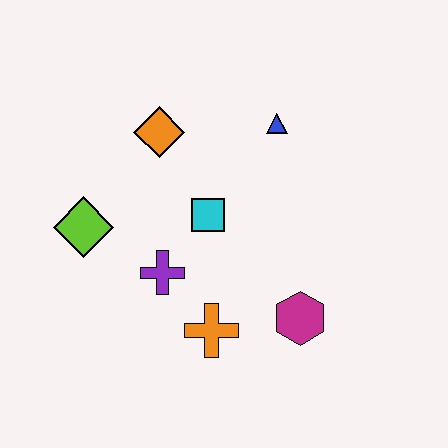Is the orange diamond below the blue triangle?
Yes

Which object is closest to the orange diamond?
The cyan square is closest to the orange diamond.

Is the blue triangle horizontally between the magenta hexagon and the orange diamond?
Yes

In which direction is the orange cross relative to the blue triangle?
The orange cross is below the blue triangle.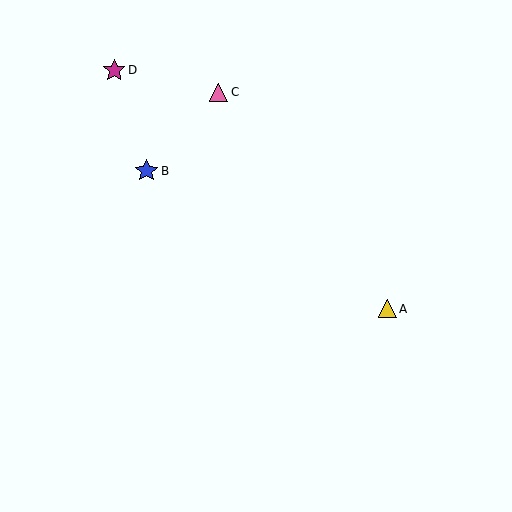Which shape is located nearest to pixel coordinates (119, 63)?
The magenta star (labeled D) at (114, 70) is nearest to that location.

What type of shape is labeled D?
Shape D is a magenta star.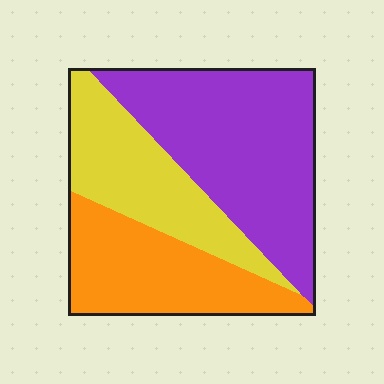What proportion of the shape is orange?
Orange takes up about one quarter (1/4) of the shape.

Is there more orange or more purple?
Purple.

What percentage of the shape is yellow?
Yellow takes up about one quarter (1/4) of the shape.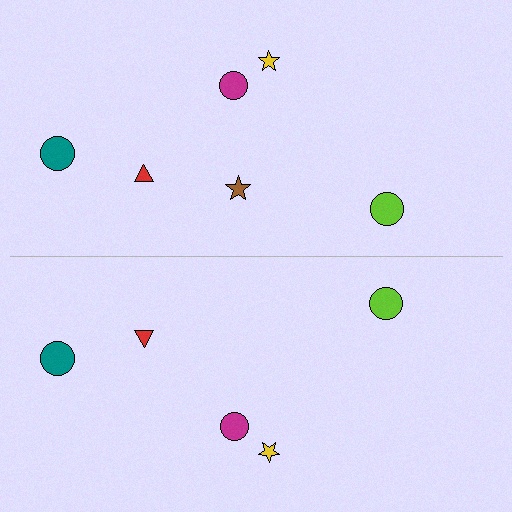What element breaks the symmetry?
A brown star is missing from the bottom side.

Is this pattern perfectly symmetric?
No, the pattern is not perfectly symmetric. A brown star is missing from the bottom side.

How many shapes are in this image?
There are 11 shapes in this image.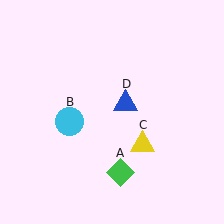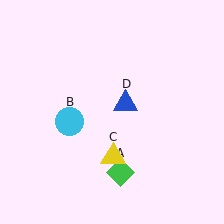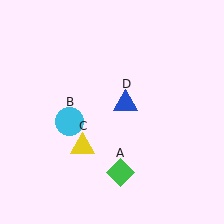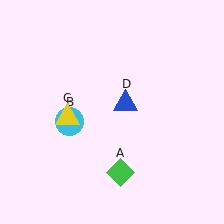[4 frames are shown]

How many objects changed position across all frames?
1 object changed position: yellow triangle (object C).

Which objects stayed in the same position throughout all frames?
Green diamond (object A) and cyan circle (object B) and blue triangle (object D) remained stationary.